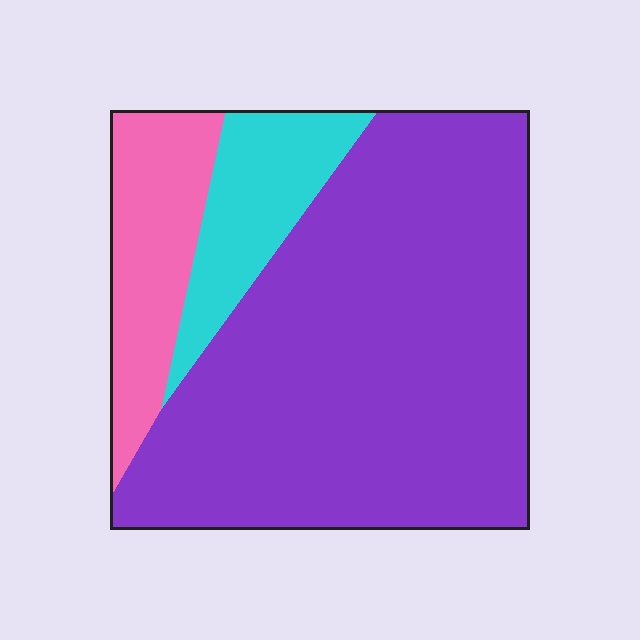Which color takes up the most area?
Purple, at roughly 70%.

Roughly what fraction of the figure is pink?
Pink covers about 15% of the figure.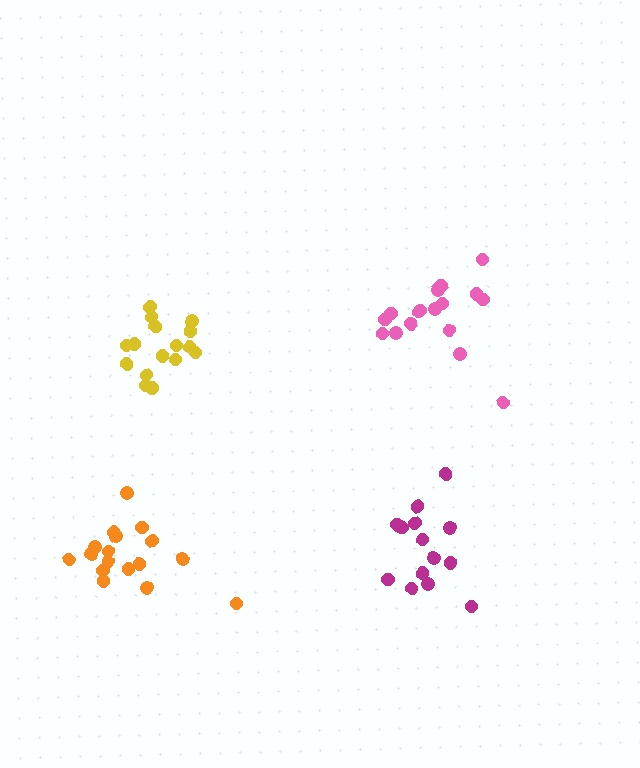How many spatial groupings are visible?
There are 4 spatial groupings.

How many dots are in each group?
Group 1: 16 dots, Group 2: 17 dots, Group 3: 17 dots, Group 4: 16 dots (66 total).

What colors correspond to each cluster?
The clusters are colored: magenta, orange, pink, yellow.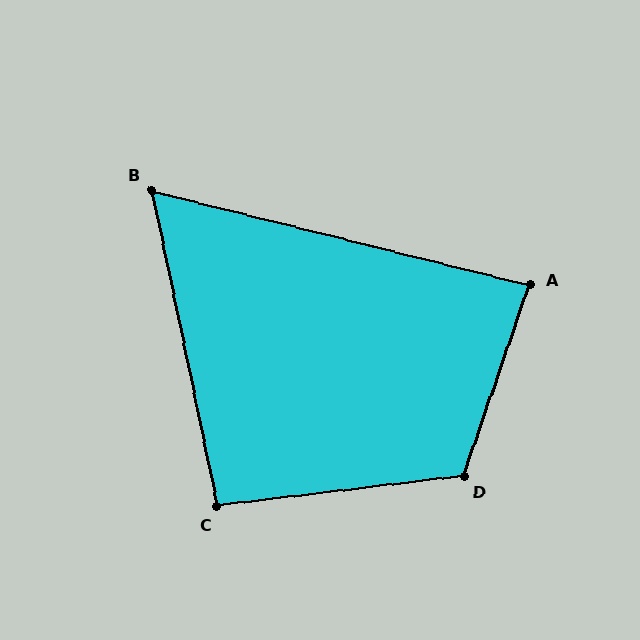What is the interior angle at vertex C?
Approximately 95 degrees (approximately right).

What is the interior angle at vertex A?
Approximately 85 degrees (approximately right).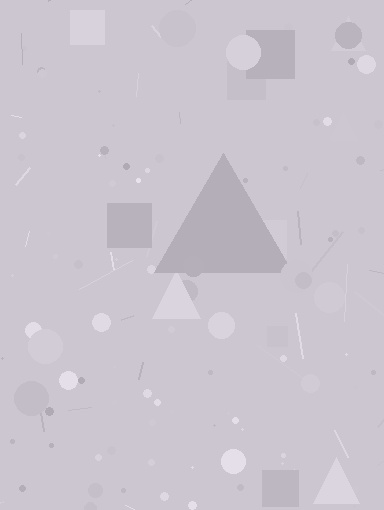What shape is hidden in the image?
A triangle is hidden in the image.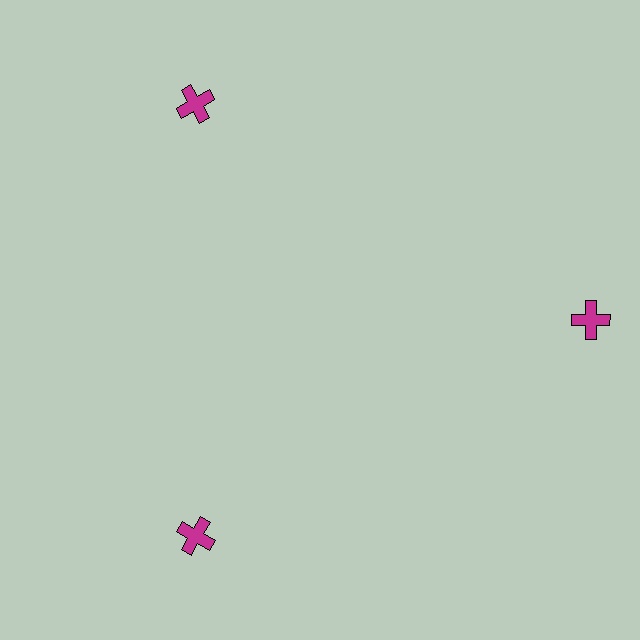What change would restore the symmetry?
The symmetry would be restored by moving it inward, back onto the ring so that all 3 crosses sit at equal angles and equal distance from the center.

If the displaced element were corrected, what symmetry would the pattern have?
It would have 3-fold rotational symmetry — the pattern would map onto itself every 120 degrees.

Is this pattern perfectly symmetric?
No. The 3 magenta crosses are arranged in a ring, but one element near the 3 o'clock position is pushed outward from the center, breaking the 3-fold rotational symmetry.